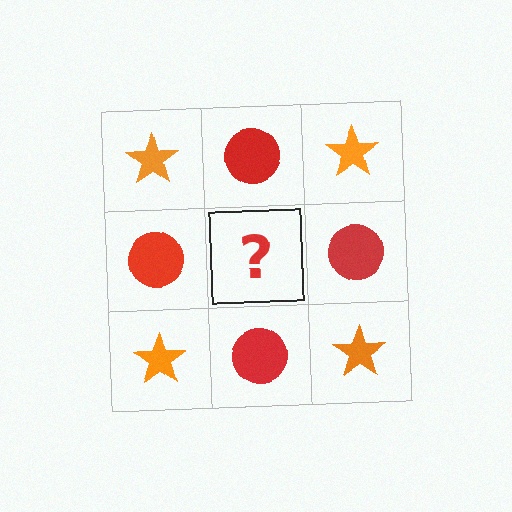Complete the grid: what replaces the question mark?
The question mark should be replaced with an orange star.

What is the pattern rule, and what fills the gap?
The rule is that it alternates orange star and red circle in a checkerboard pattern. The gap should be filled with an orange star.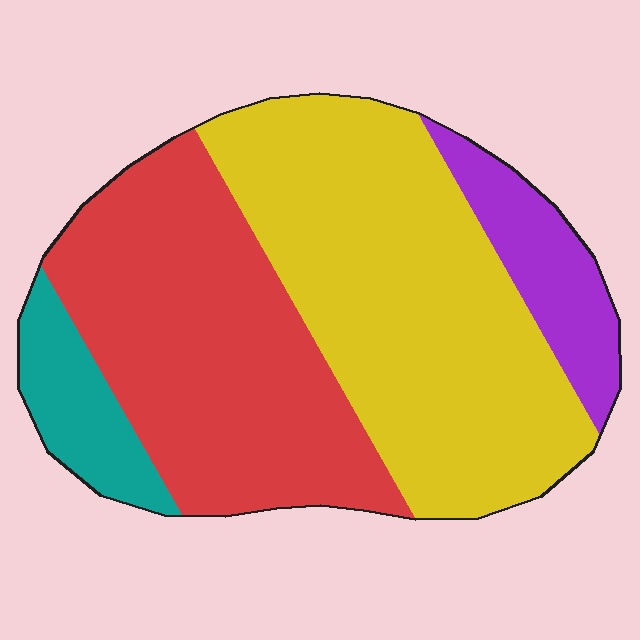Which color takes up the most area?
Yellow, at roughly 45%.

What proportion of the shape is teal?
Teal takes up less than a sixth of the shape.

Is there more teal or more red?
Red.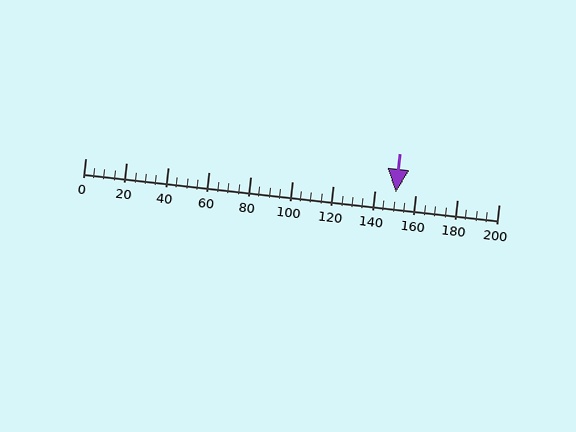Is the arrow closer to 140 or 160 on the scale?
The arrow is closer to 160.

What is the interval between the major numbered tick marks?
The major tick marks are spaced 20 units apart.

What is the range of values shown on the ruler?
The ruler shows values from 0 to 200.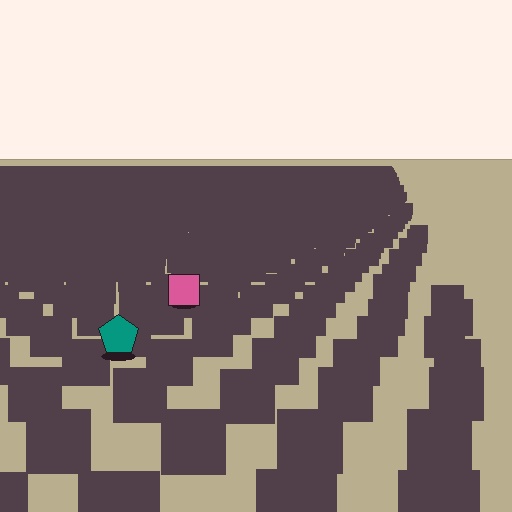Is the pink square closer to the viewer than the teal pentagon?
No. The teal pentagon is closer — you can tell from the texture gradient: the ground texture is coarser near it.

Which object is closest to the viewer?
The teal pentagon is closest. The texture marks near it are larger and more spread out.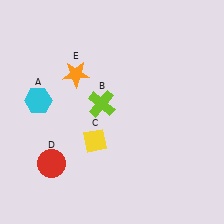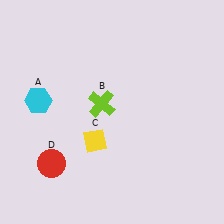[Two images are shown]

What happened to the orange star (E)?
The orange star (E) was removed in Image 2. It was in the top-left area of Image 1.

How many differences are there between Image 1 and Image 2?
There is 1 difference between the two images.